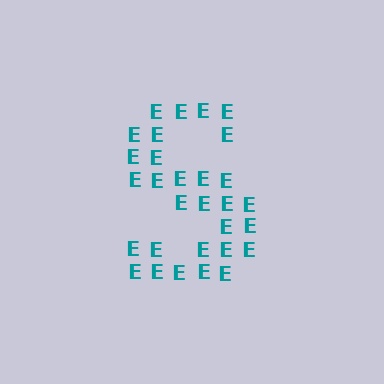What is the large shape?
The large shape is the letter S.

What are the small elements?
The small elements are letter E's.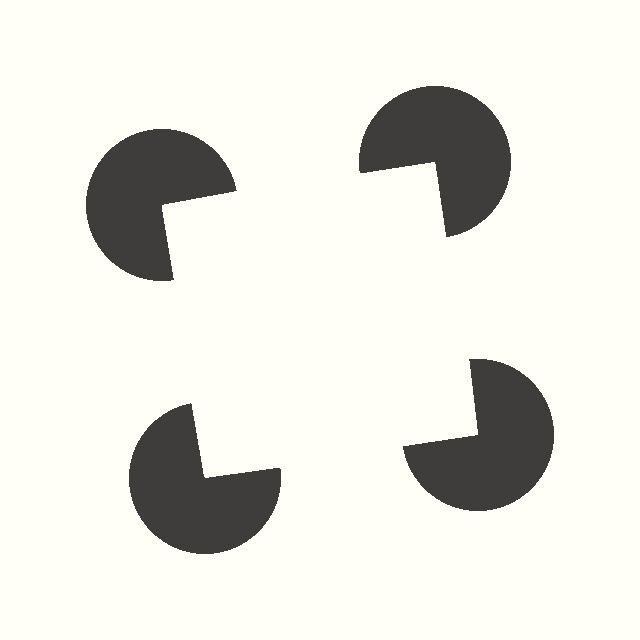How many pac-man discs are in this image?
There are 4 — one at each vertex of the illusory square.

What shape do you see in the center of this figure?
An illusory square — its edges are inferred from the aligned wedge cuts in the pac-man discs, not physically drawn.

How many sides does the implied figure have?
4 sides.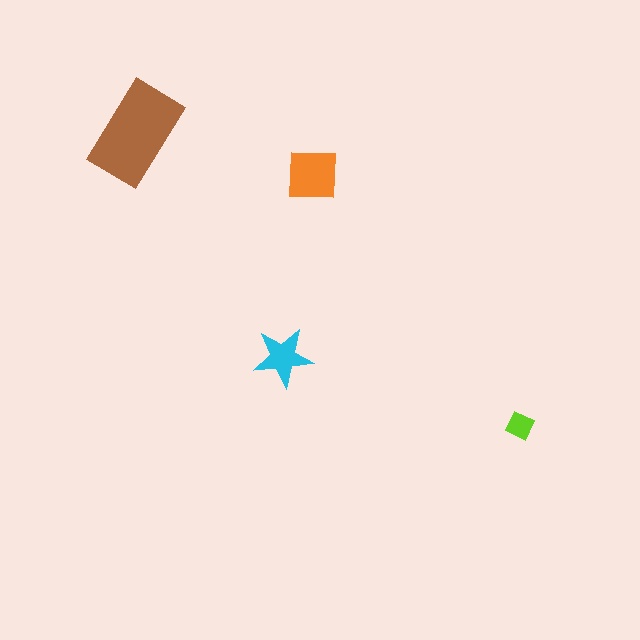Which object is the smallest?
The lime diamond.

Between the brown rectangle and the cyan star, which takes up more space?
The brown rectangle.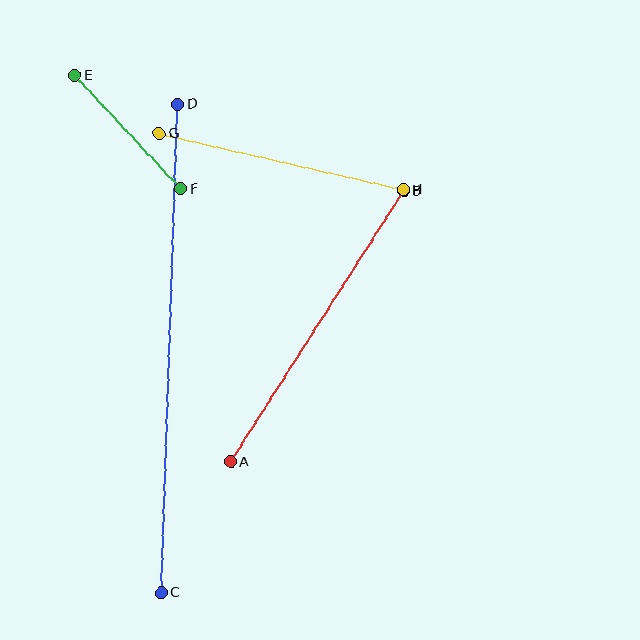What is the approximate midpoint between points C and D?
The midpoint is at approximately (170, 349) pixels.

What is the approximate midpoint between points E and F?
The midpoint is at approximately (128, 132) pixels.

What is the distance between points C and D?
The distance is approximately 489 pixels.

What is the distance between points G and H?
The distance is approximately 251 pixels.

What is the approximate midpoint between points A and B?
The midpoint is at approximately (317, 326) pixels.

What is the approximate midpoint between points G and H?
The midpoint is at approximately (281, 162) pixels.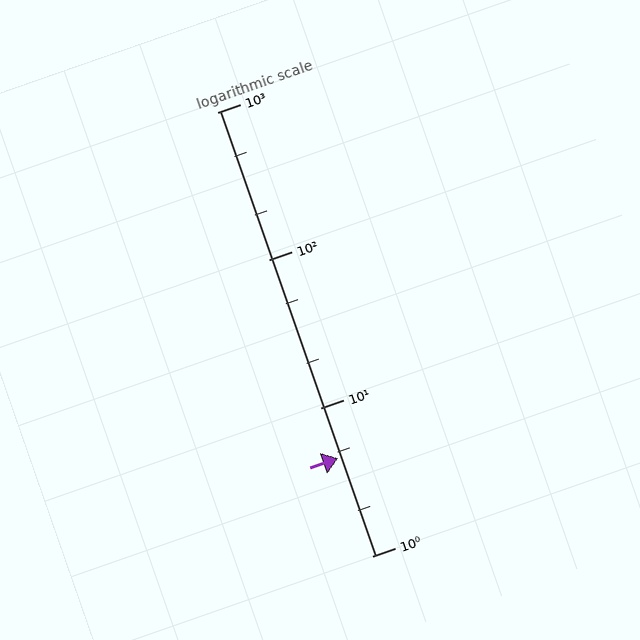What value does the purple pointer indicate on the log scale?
The pointer indicates approximately 4.6.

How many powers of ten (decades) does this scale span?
The scale spans 3 decades, from 1 to 1000.